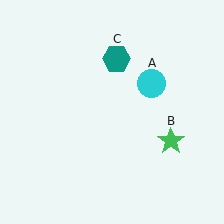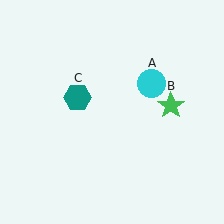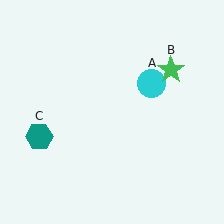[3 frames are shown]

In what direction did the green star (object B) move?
The green star (object B) moved up.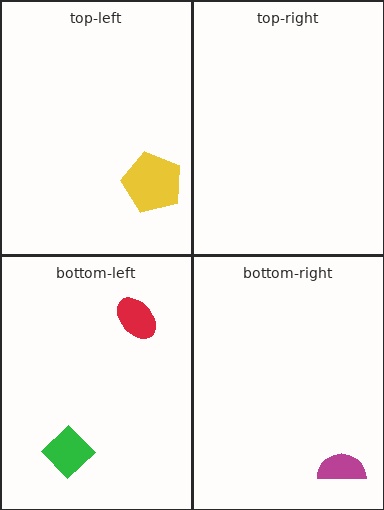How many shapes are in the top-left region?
1.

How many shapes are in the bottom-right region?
1.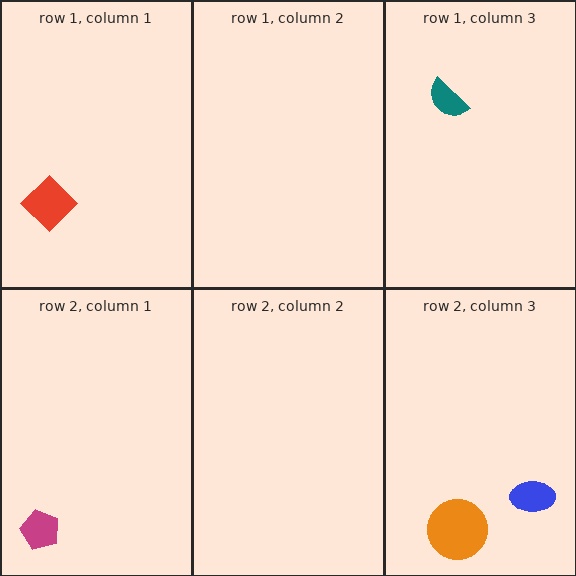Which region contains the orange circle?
The row 2, column 3 region.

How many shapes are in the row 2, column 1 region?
1.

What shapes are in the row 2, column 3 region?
The orange circle, the blue ellipse.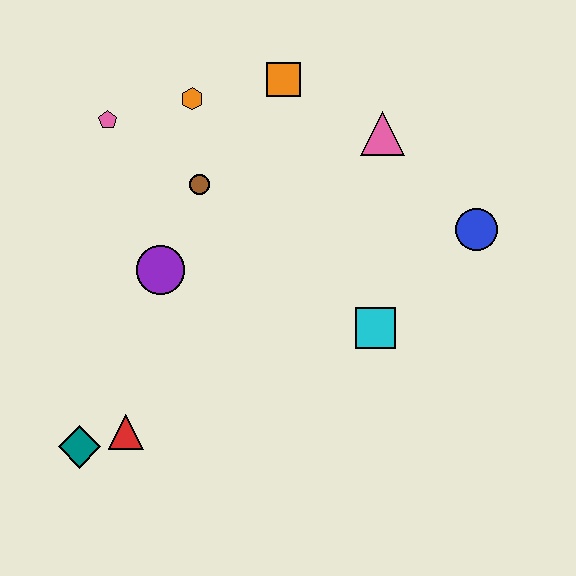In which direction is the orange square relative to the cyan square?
The orange square is above the cyan square.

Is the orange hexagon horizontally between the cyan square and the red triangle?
Yes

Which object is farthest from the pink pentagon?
The blue circle is farthest from the pink pentagon.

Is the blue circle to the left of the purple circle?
No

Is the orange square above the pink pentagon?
Yes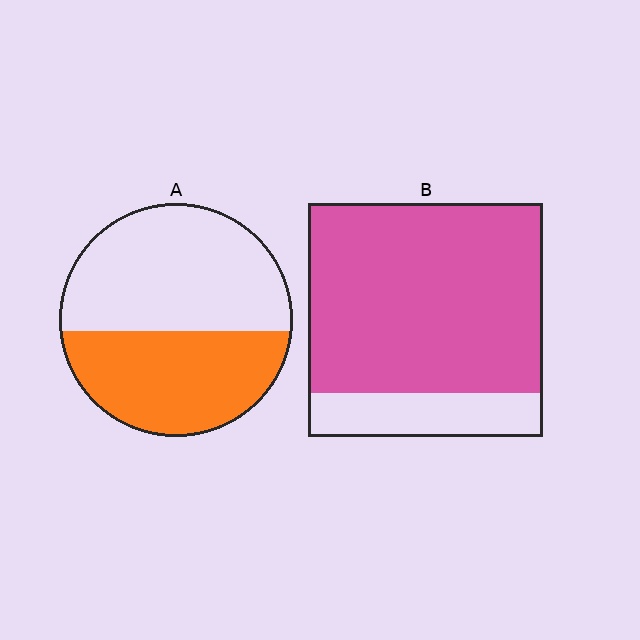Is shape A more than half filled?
No.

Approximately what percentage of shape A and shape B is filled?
A is approximately 45% and B is approximately 80%.